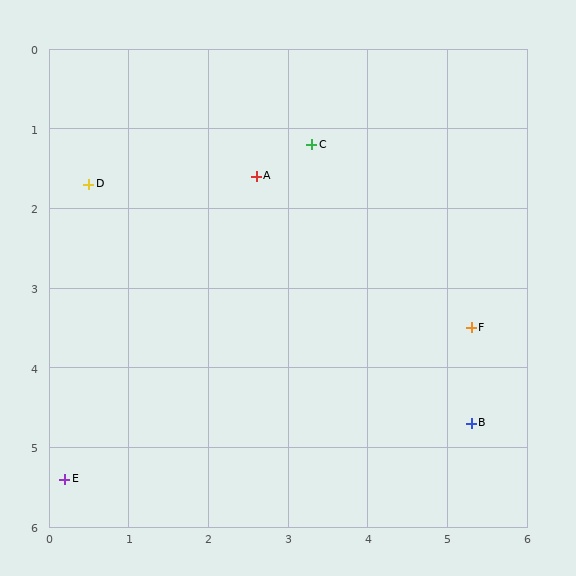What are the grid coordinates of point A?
Point A is at approximately (2.6, 1.6).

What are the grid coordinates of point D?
Point D is at approximately (0.5, 1.7).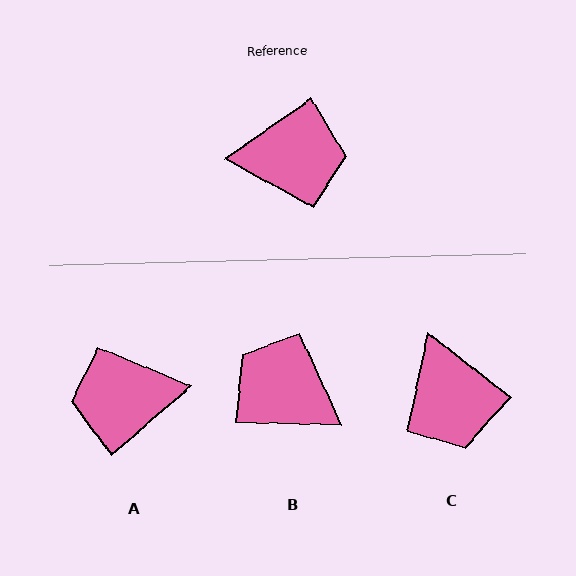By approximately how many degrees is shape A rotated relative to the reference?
Approximately 174 degrees clockwise.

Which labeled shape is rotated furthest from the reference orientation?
A, about 174 degrees away.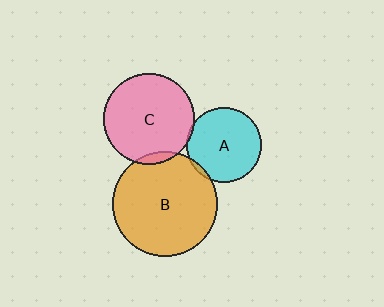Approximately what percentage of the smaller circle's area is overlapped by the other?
Approximately 5%.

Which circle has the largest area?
Circle B (orange).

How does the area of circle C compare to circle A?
Approximately 1.5 times.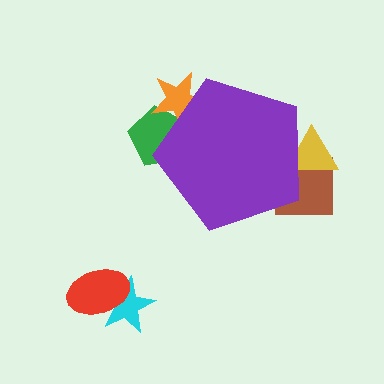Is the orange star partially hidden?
Yes, the orange star is partially hidden behind the purple pentagon.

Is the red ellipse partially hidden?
No, the red ellipse is fully visible.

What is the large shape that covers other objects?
A purple pentagon.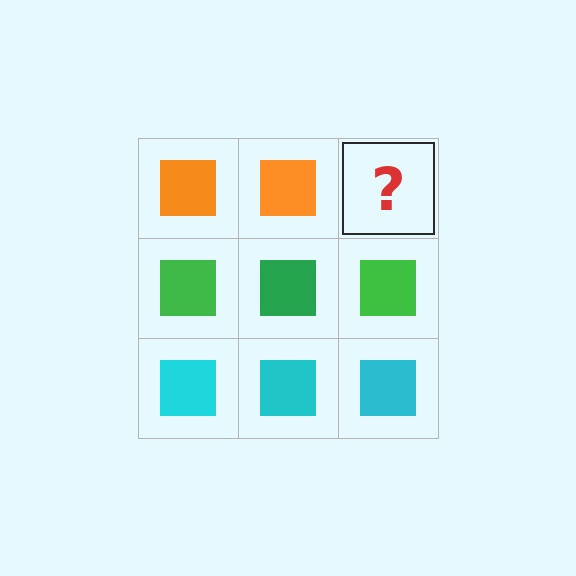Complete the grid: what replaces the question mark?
The question mark should be replaced with an orange square.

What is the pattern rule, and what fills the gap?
The rule is that each row has a consistent color. The gap should be filled with an orange square.